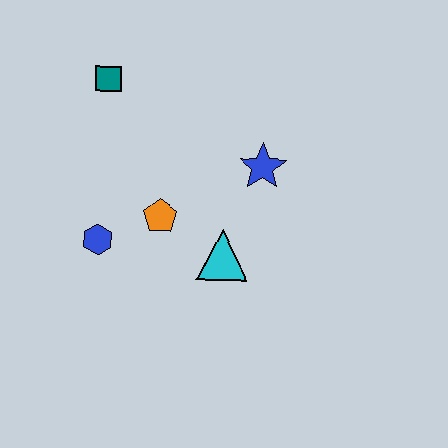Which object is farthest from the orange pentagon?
The teal square is farthest from the orange pentagon.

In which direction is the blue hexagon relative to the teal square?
The blue hexagon is below the teal square.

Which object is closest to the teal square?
The orange pentagon is closest to the teal square.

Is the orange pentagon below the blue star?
Yes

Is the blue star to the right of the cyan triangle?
Yes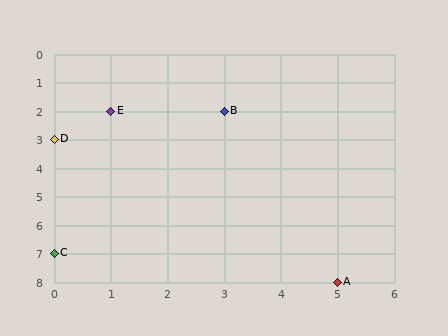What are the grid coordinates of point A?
Point A is at grid coordinates (5, 8).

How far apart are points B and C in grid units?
Points B and C are 3 columns and 5 rows apart (about 5.8 grid units diagonally).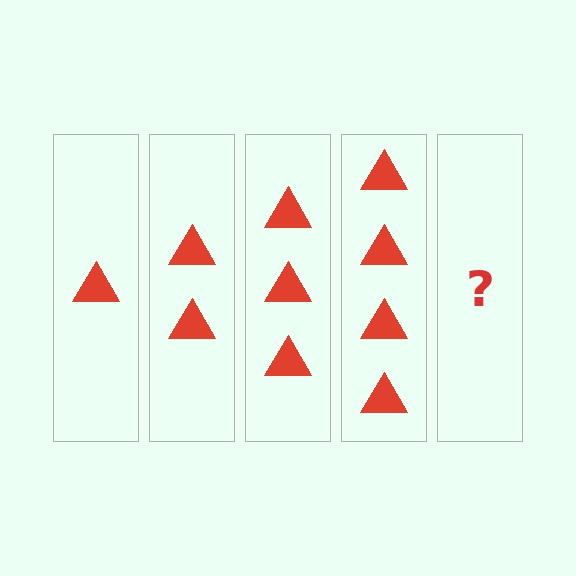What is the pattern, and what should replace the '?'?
The pattern is that each step adds one more triangle. The '?' should be 5 triangles.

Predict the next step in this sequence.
The next step is 5 triangles.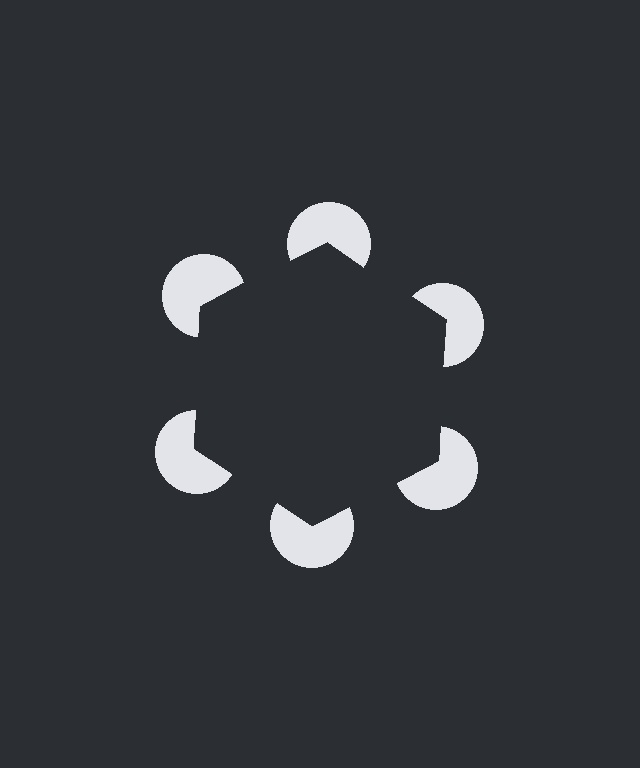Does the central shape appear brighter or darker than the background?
It typically appears slightly darker than the background, even though no actual brightness change is drawn.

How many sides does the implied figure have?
6 sides.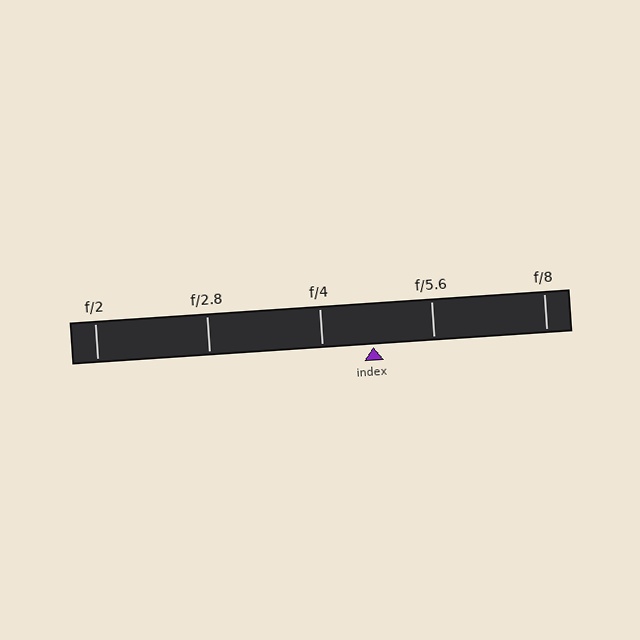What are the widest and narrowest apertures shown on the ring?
The widest aperture shown is f/2 and the narrowest is f/8.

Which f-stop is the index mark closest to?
The index mark is closest to f/4.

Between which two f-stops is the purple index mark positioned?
The index mark is between f/4 and f/5.6.